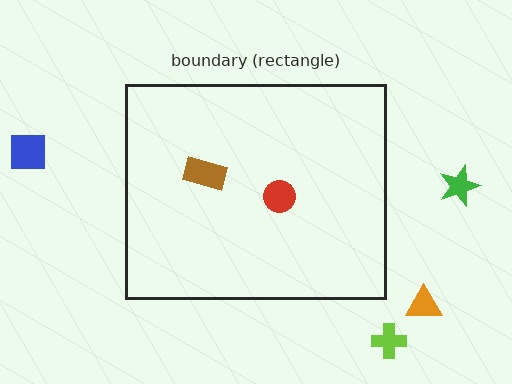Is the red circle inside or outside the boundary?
Inside.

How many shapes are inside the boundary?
2 inside, 4 outside.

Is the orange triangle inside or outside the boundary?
Outside.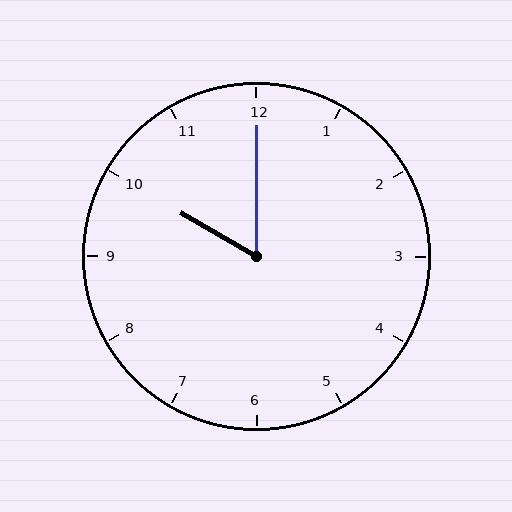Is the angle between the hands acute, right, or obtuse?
It is acute.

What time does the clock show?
10:00.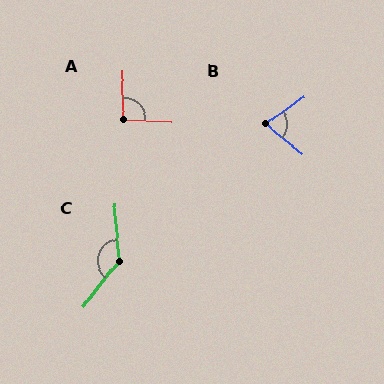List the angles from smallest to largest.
B (75°), A (95°), C (137°).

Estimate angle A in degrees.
Approximately 95 degrees.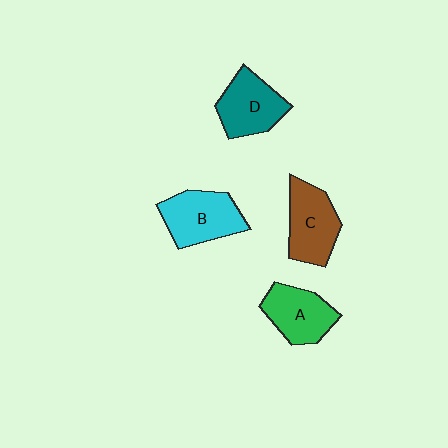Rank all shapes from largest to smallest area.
From largest to smallest: B (cyan), C (brown), D (teal), A (green).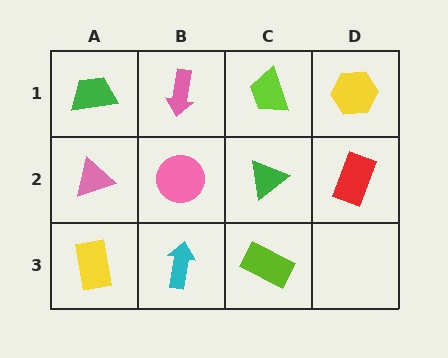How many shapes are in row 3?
3 shapes.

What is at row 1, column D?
A yellow hexagon.